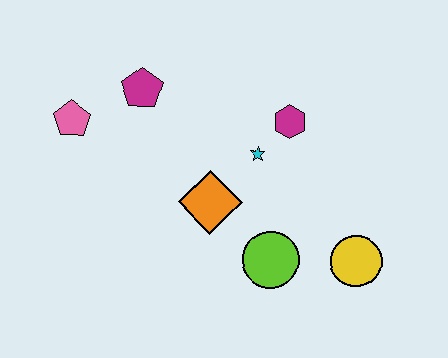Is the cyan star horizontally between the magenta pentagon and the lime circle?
Yes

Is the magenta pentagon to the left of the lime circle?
Yes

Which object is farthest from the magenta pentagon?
The yellow circle is farthest from the magenta pentagon.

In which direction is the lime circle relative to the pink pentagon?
The lime circle is to the right of the pink pentagon.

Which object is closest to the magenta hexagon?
The cyan star is closest to the magenta hexagon.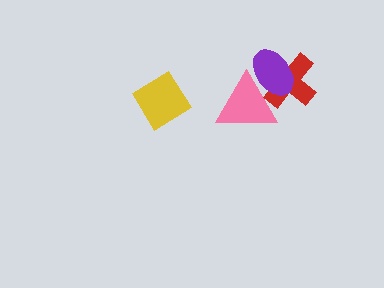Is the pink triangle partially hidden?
Yes, it is partially covered by another shape.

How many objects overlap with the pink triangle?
2 objects overlap with the pink triangle.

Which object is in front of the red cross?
The purple ellipse is in front of the red cross.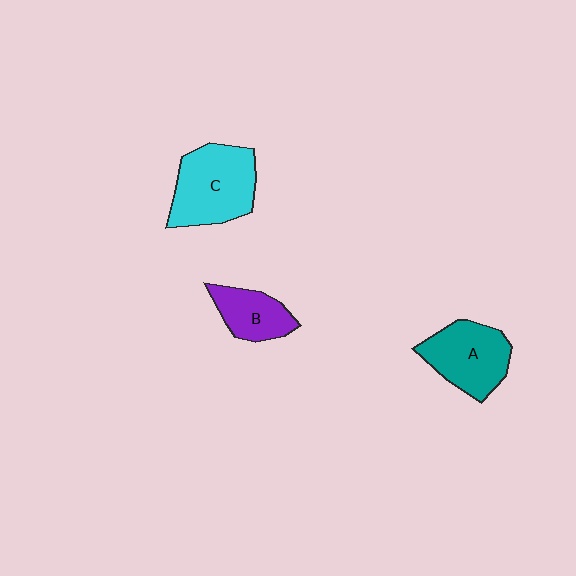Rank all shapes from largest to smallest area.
From largest to smallest: C (cyan), A (teal), B (purple).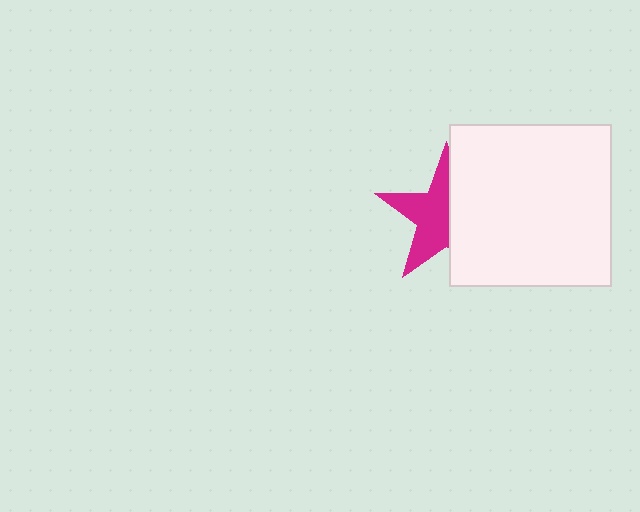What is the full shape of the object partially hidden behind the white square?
The partially hidden object is a magenta star.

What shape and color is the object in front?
The object in front is a white square.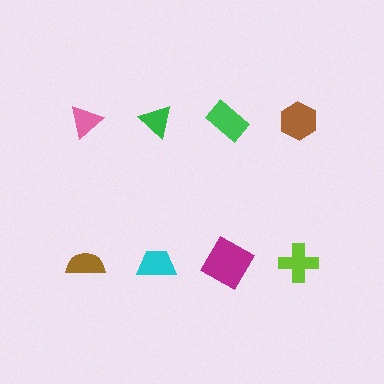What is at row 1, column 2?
A green triangle.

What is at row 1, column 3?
A green rectangle.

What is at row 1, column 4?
A brown hexagon.